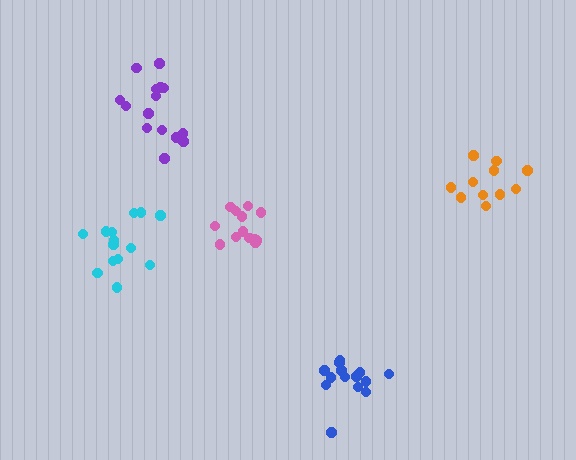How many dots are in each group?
Group 1: 14 dots, Group 2: 14 dots, Group 3: 15 dots, Group 4: 13 dots, Group 5: 11 dots (67 total).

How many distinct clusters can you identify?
There are 5 distinct clusters.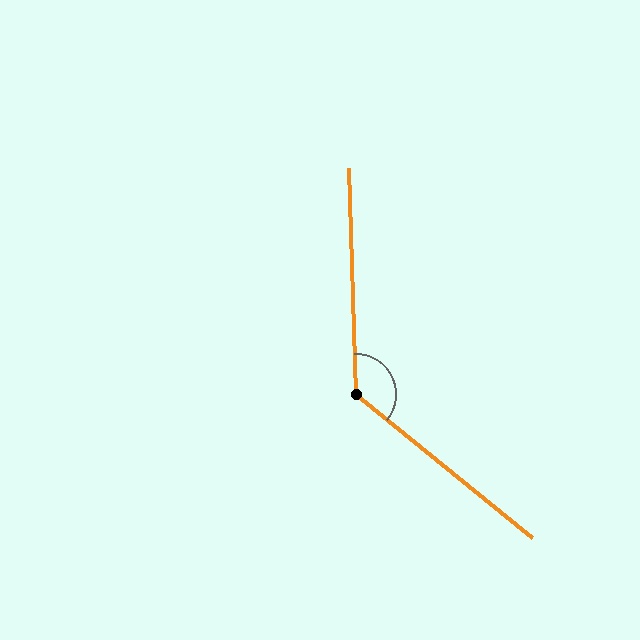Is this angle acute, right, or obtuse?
It is obtuse.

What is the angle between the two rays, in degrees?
Approximately 131 degrees.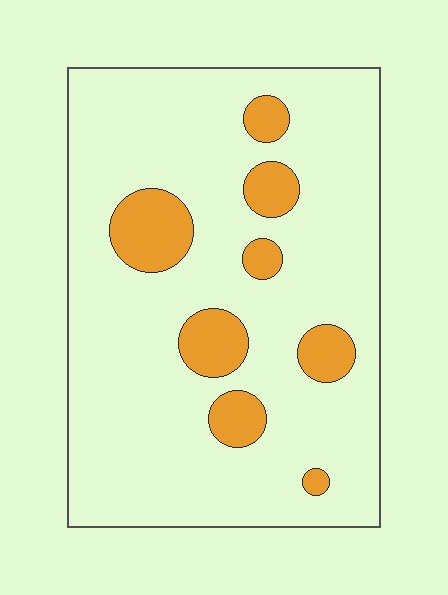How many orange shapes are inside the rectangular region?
8.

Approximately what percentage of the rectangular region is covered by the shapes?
Approximately 15%.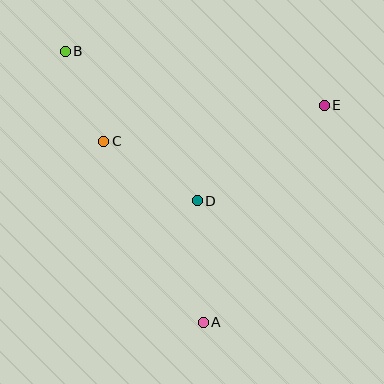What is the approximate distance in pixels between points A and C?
The distance between A and C is approximately 207 pixels.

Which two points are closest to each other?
Points B and C are closest to each other.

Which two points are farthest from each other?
Points A and B are farthest from each other.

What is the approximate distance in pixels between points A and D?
The distance between A and D is approximately 121 pixels.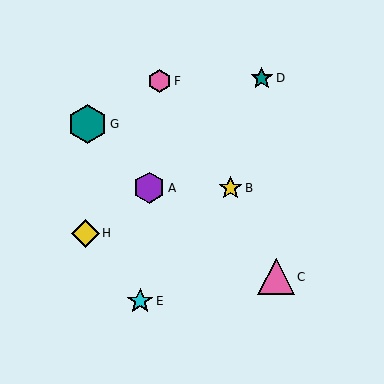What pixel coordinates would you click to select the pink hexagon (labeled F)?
Click at (160, 81) to select the pink hexagon F.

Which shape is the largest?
The teal hexagon (labeled G) is the largest.